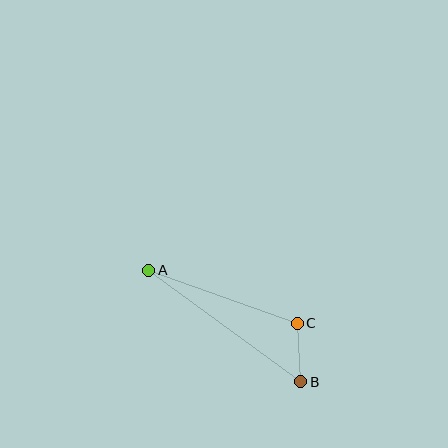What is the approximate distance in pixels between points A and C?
The distance between A and C is approximately 158 pixels.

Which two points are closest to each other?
Points B and C are closest to each other.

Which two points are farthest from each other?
Points A and B are farthest from each other.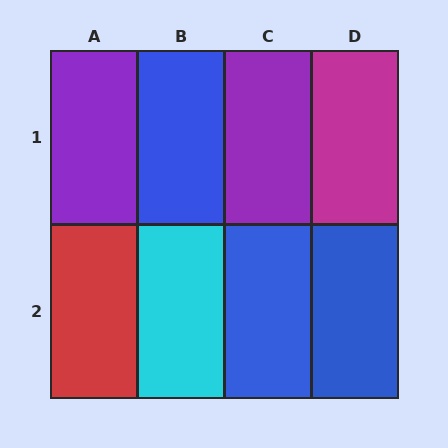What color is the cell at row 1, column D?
Magenta.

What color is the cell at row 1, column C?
Purple.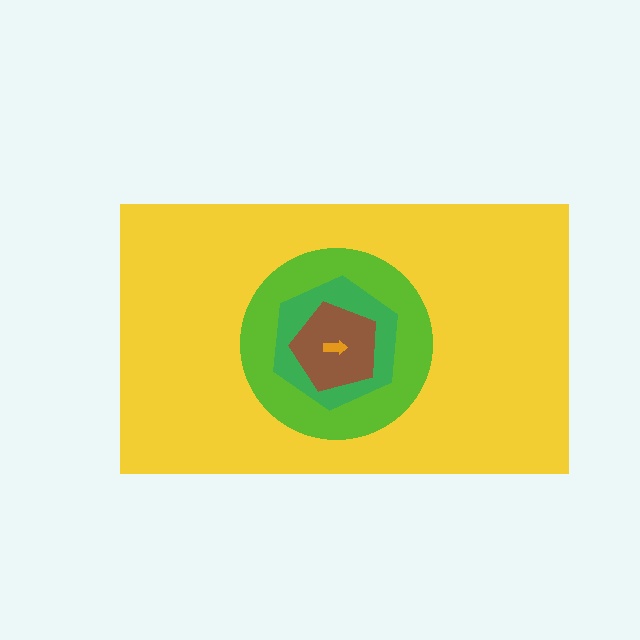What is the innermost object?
The orange arrow.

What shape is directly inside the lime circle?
The green hexagon.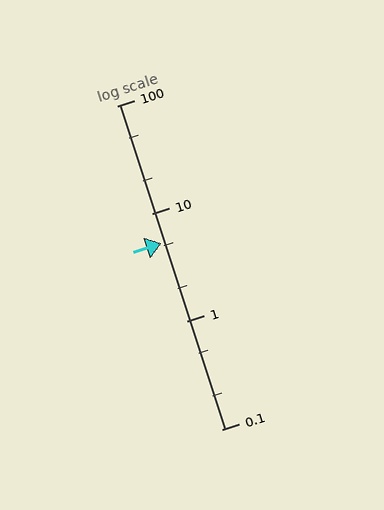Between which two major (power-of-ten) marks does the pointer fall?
The pointer is between 1 and 10.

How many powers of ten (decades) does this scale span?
The scale spans 3 decades, from 0.1 to 100.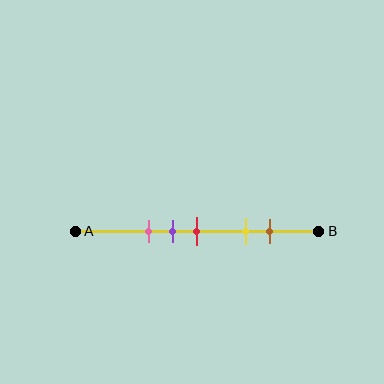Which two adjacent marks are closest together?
The purple and red marks are the closest adjacent pair.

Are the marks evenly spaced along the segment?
No, the marks are not evenly spaced.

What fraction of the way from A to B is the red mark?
The red mark is approximately 50% (0.5) of the way from A to B.